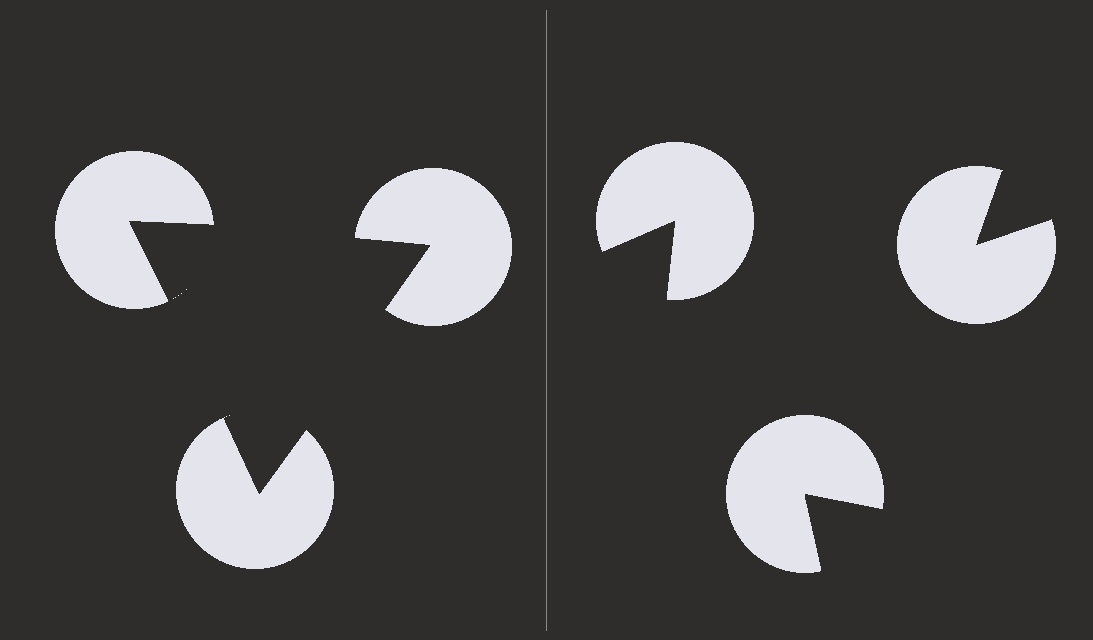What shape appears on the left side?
An illusory triangle.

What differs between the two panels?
The pac-man discs are positioned identically on both sides; only the wedge orientations differ. On the left they align to a triangle; on the right they are misaligned.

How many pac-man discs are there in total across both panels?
6 — 3 on each side.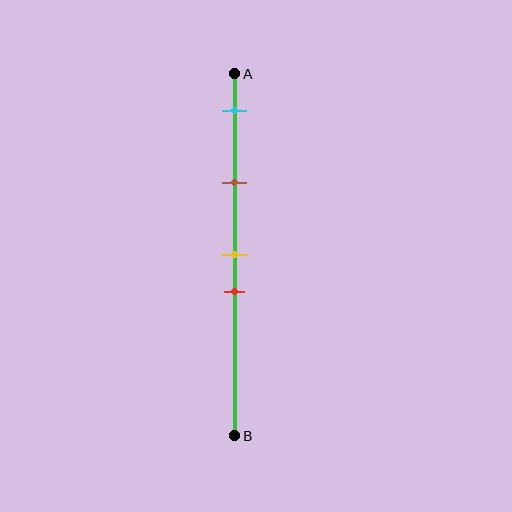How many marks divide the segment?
There are 4 marks dividing the segment.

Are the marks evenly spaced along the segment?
No, the marks are not evenly spaced.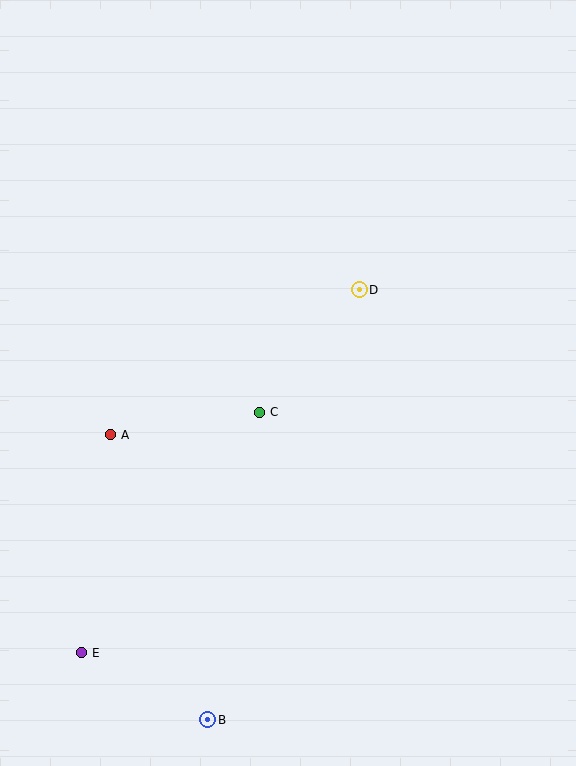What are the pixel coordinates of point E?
Point E is at (82, 653).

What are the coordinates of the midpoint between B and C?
The midpoint between B and C is at (234, 566).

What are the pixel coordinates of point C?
Point C is at (260, 412).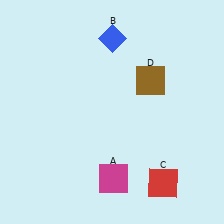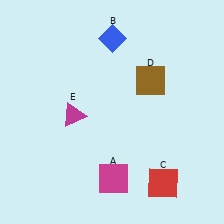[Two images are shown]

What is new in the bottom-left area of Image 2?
A magenta triangle (E) was added in the bottom-left area of Image 2.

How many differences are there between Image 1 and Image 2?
There is 1 difference between the two images.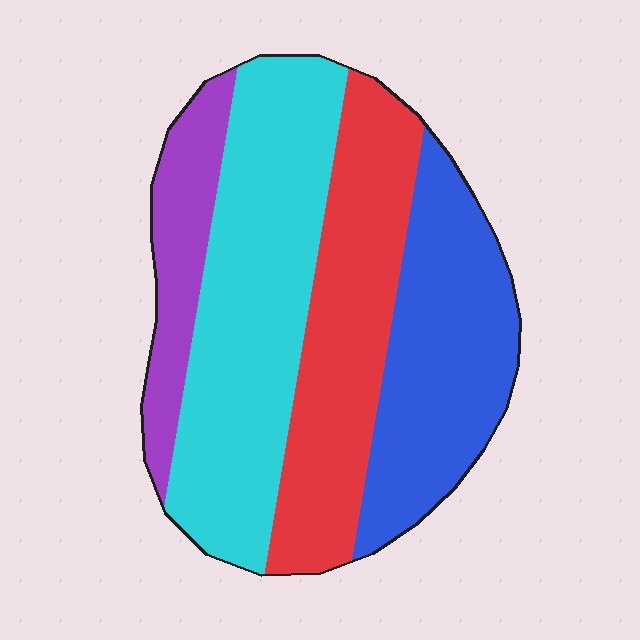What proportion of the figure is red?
Red covers about 25% of the figure.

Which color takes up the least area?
Purple, at roughly 10%.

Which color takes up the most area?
Cyan, at roughly 35%.